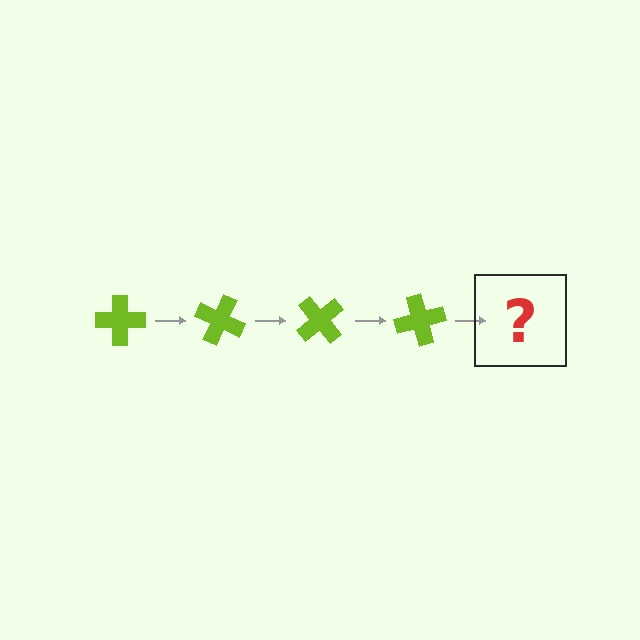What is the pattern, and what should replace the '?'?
The pattern is that the cross rotates 25 degrees each step. The '?' should be a lime cross rotated 100 degrees.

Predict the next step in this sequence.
The next step is a lime cross rotated 100 degrees.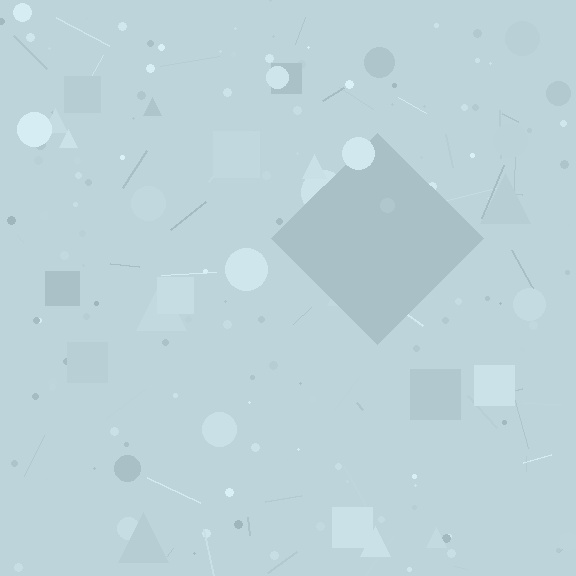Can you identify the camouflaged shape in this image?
The camouflaged shape is a diamond.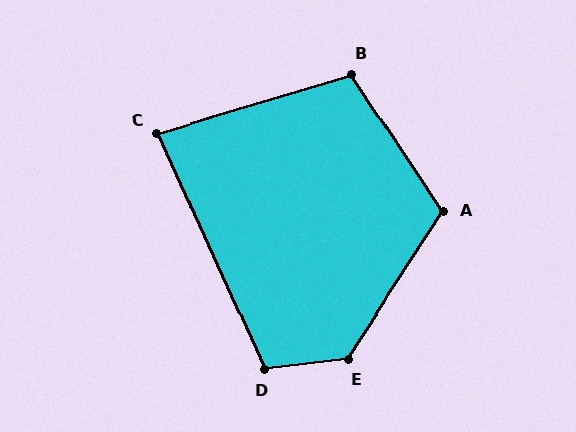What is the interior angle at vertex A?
Approximately 113 degrees (obtuse).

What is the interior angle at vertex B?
Approximately 107 degrees (obtuse).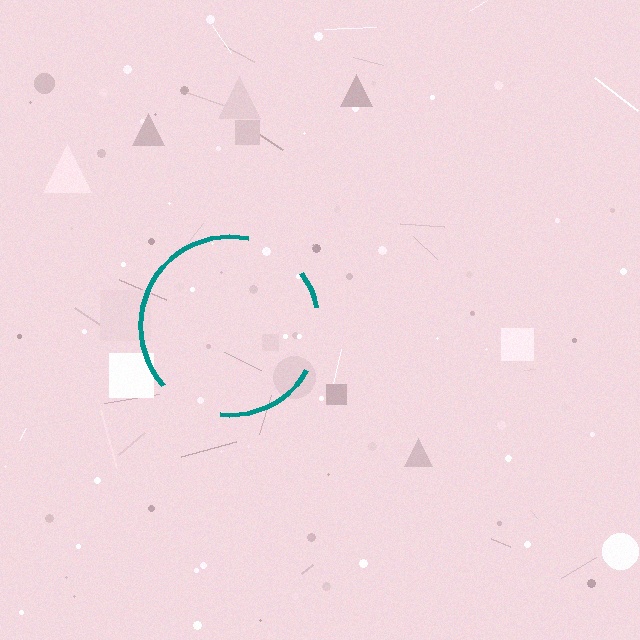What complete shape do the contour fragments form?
The contour fragments form a circle.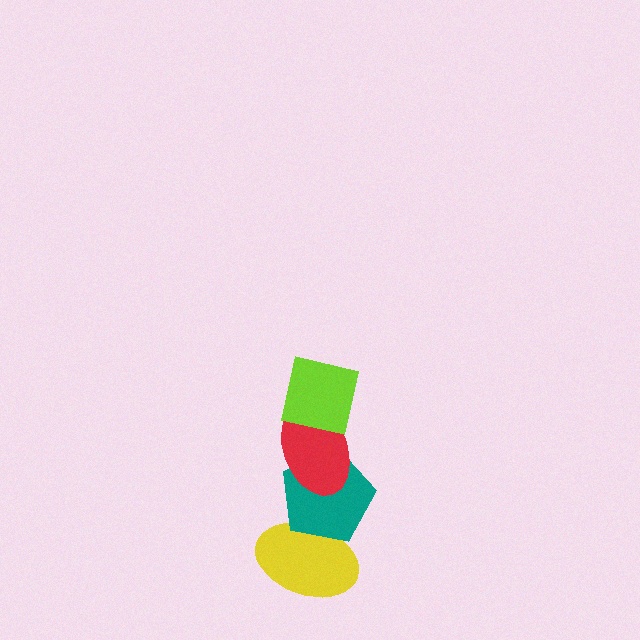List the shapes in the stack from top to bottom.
From top to bottom: the lime square, the red ellipse, the teal pentagon, the yellow ellipse.